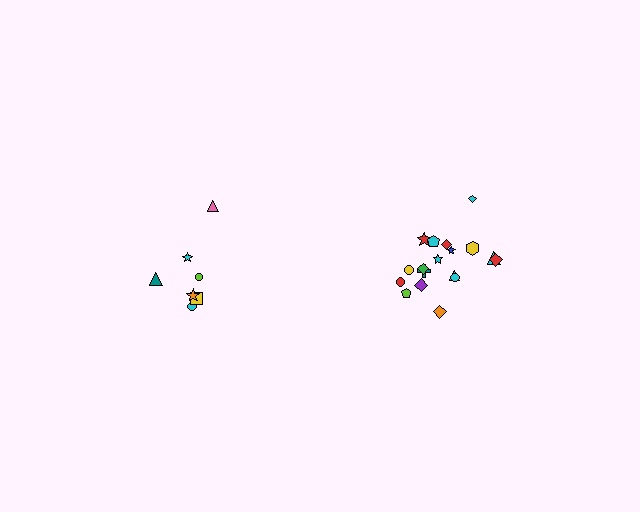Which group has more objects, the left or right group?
The right group.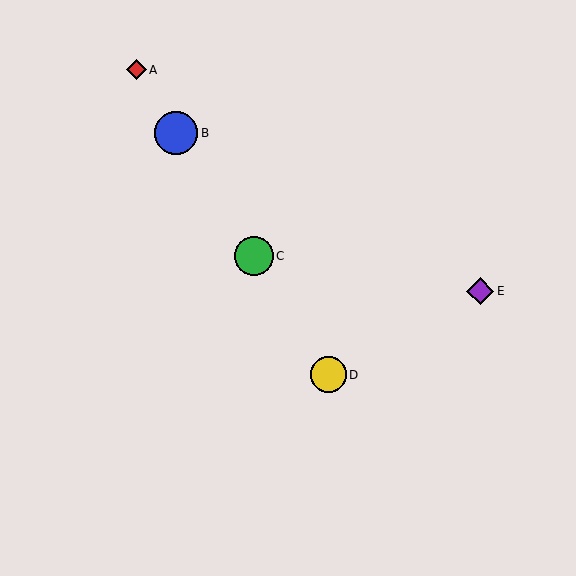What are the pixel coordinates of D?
Object D is at (328, 375).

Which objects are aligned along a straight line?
Objects A, B, C, D are aligned along a straight line.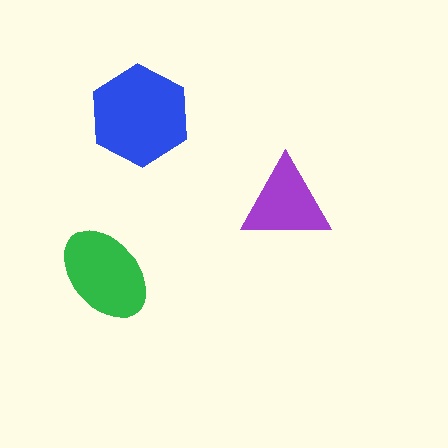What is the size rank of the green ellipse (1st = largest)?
2nd.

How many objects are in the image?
There are 3 objects in the image.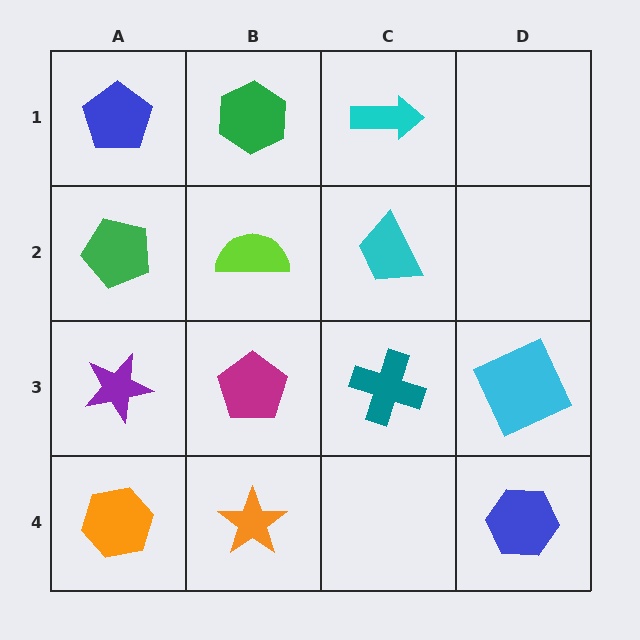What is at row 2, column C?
A cyan trapezoid.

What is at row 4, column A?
An orange hexagon.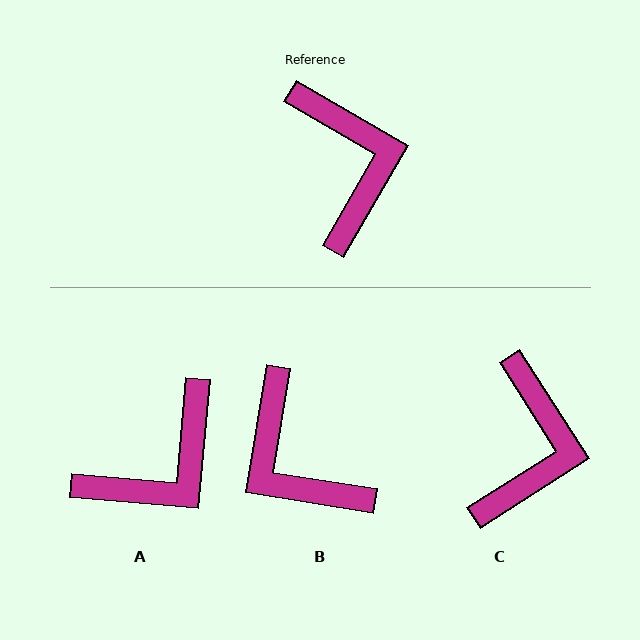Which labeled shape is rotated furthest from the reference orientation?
B, about 159 degrees away.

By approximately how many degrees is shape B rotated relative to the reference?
Approximately 159 degrees clockwise.